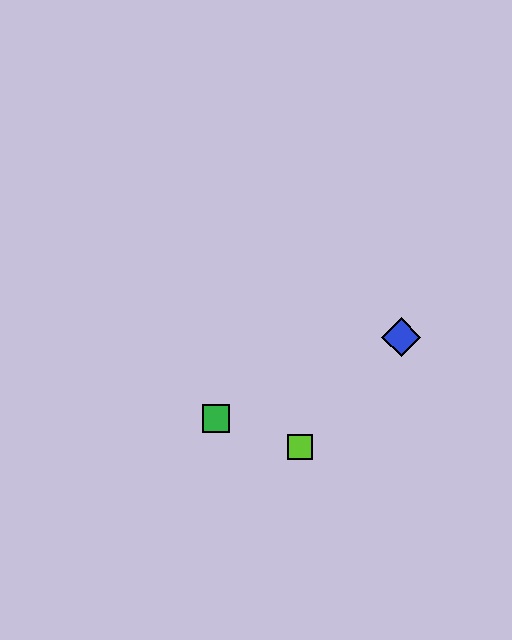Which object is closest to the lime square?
The green square is closest to the lime square.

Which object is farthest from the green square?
The blue diamond is farthest from the green square.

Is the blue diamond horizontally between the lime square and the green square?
No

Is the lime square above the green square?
No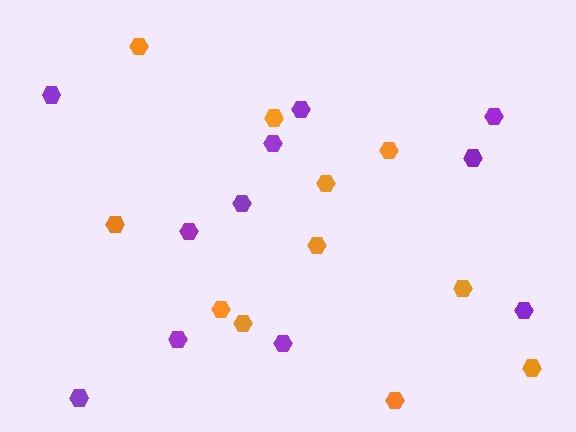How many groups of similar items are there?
There are 2 groups: one group of purple hexagons (11) and one group of orange hexagons (11).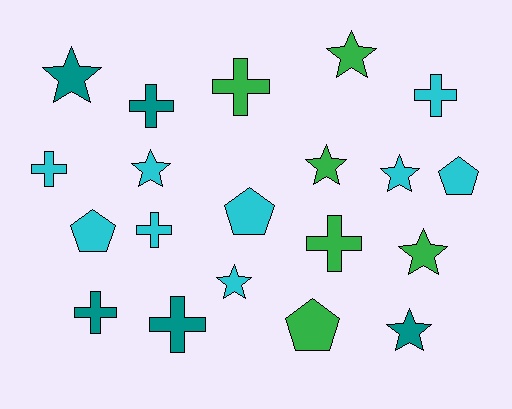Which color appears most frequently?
Cyan, with 9 objects.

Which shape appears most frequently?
Cross, with 8 objects.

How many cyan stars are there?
There are 3 cyan stars.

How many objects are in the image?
There are 20 objects.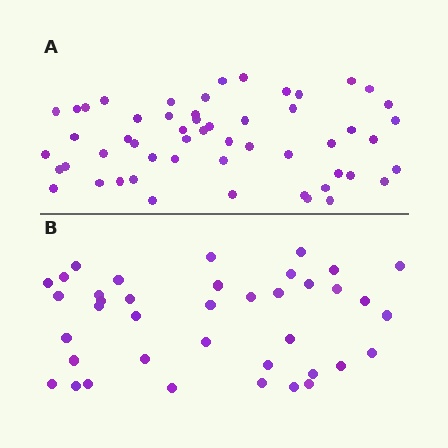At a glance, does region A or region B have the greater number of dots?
Region A (the top region) has more dots.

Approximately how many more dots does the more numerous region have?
Region A has approximately 15 more dots than region B.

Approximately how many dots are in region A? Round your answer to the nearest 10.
About 50 dots. (The exact count is 54, which rounds to 50.)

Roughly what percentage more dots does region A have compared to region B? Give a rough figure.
About 40% more.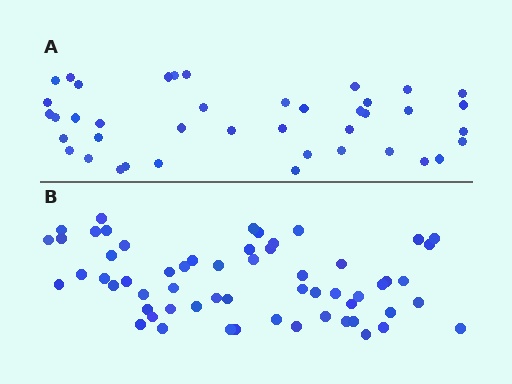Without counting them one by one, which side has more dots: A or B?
Region B (the bottom region) has more dots.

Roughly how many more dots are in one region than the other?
Region B has approximately 20 more dots than region A.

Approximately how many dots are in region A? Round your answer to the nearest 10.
About 40 dots. (The exact count is 41, which rounds to 40.)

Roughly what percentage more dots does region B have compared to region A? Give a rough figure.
About 45% more.